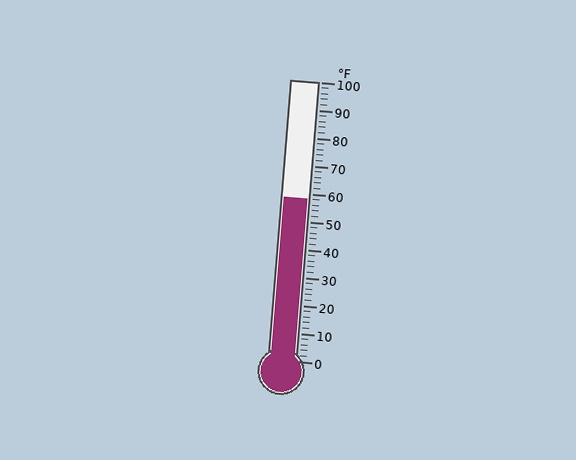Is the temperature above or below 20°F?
The temperature is above 20°F.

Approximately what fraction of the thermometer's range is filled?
The thermometer is filled to approximately 60% of its range.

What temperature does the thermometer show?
The thermometer shows approximately 58°F.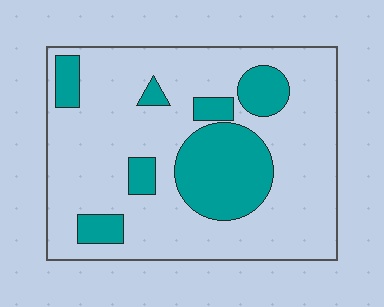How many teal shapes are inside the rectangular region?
7.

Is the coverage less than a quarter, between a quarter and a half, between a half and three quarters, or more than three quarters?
Less than a quarter.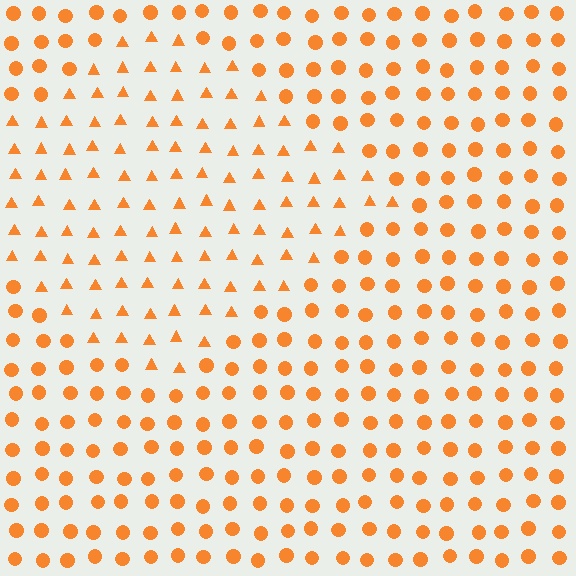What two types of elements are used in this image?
The image uses triangles inside the diamond region and circles outside it.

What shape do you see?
I see a diamond.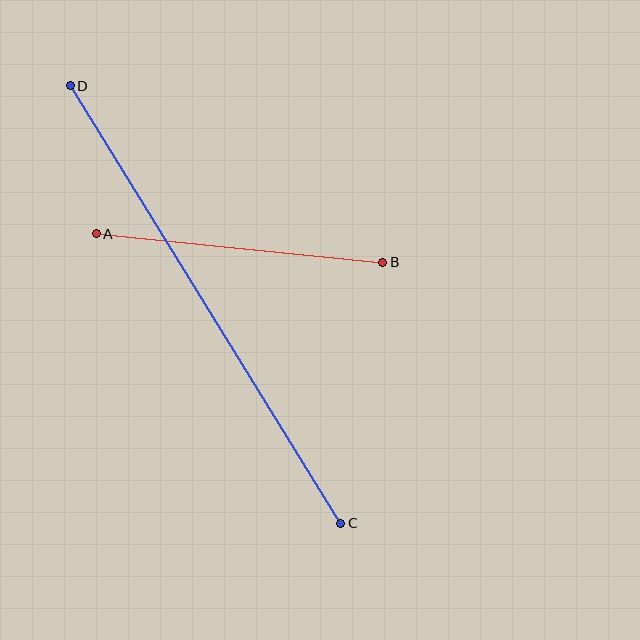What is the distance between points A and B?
The distance is approximately 288 pixels.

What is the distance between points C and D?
The distance is approximately 514 pixels.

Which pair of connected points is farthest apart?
Points C and D are farthest apart.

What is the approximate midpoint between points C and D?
The midpoint is at approximately (205, 304) pixels.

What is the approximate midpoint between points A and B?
The midpoint is at approximately (239, 248) pixels.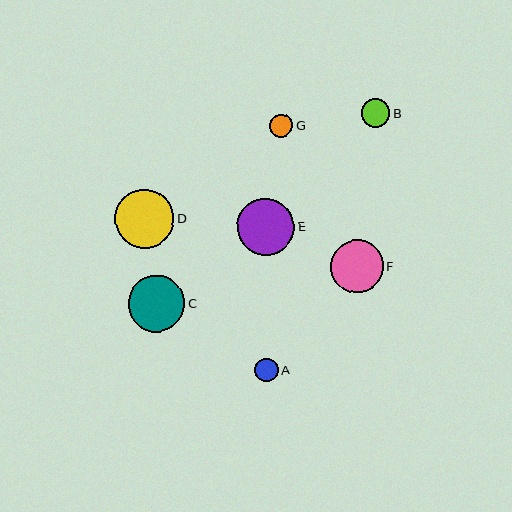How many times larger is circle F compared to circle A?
Circle F is approximately 2.3 times the size of circle A.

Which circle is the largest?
Circle D is the largest with a size of approximately 59 pixels.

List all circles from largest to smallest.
From largest to smallest: D, E, C, F, B, A, G.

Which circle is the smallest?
Circle G is the smallest with a size of approximately 23 pixels.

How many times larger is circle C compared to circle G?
Circle C is approximately 2.5 times the size of circle G.